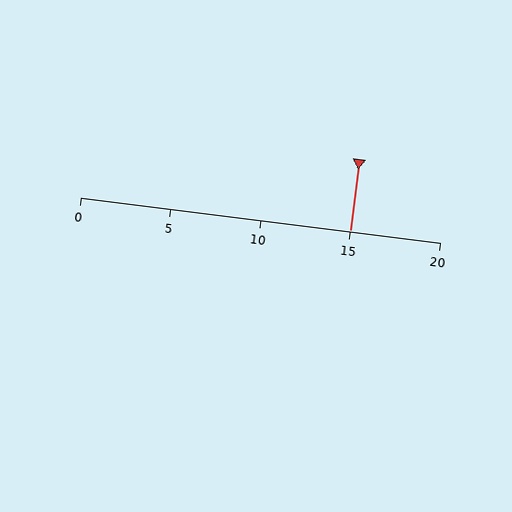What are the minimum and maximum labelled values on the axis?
The axis runs from 0 to 20.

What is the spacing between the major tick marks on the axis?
The major ticks are spaced 5 apart.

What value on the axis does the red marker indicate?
The marker indicates approximately 15.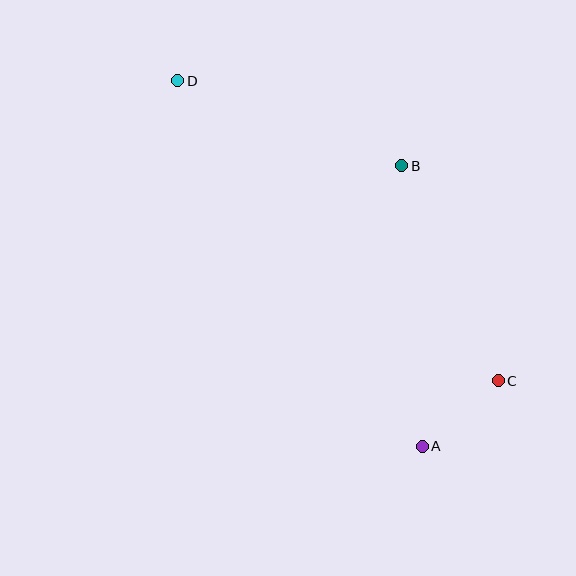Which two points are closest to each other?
Points A and C are closest to each other.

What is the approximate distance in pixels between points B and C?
The distance between B and C is approximately 236 pixels.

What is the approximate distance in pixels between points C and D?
The distance between C and D is approximately 439 pixels.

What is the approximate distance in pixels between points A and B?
The distance between A and B is approximately 281 pixels.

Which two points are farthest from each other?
Points A and D are farthest from each other.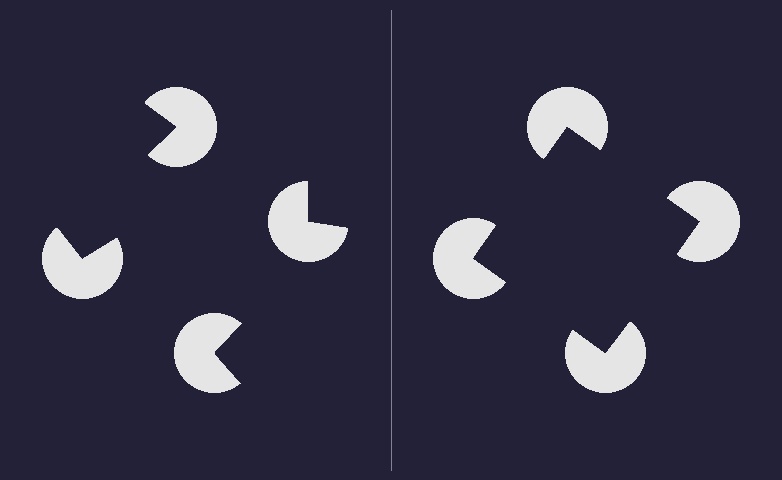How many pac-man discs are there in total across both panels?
8 — 4 on each side.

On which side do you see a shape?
An illusory square appears on the right side. On the left side the wedge cuts are rotated, so no coherent shape forms.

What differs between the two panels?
The pac-man discs are positioned identically on both sides; only the wedge orientations differ. On the right they align to a square; on the left they are misaligned.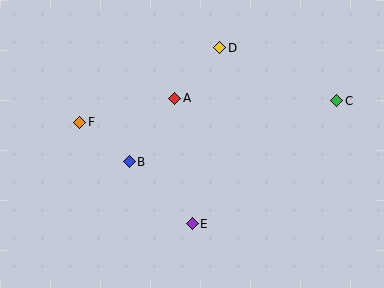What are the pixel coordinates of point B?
Point B is at (129, 162).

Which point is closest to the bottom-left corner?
Point B is closest to the bottom-left corner.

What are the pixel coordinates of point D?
Point D is at (220, 48).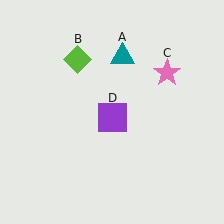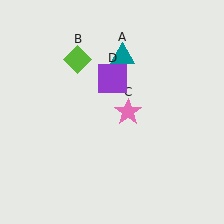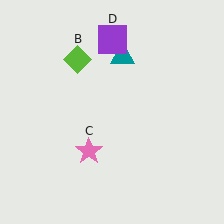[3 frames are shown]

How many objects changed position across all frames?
2 objects changed position: pink star (object C), purple square (object D).